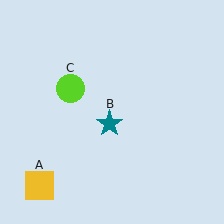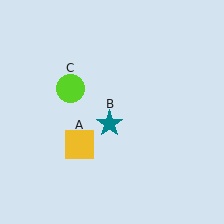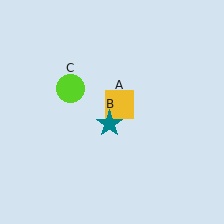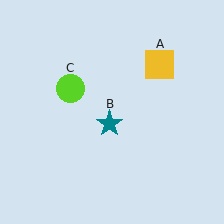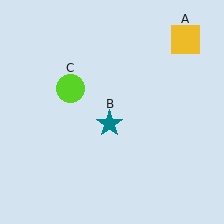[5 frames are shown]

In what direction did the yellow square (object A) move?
The yellow square (object A) moved up and to the right.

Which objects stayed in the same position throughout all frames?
Teal star (object B) and lime circle (object C) remained stationary.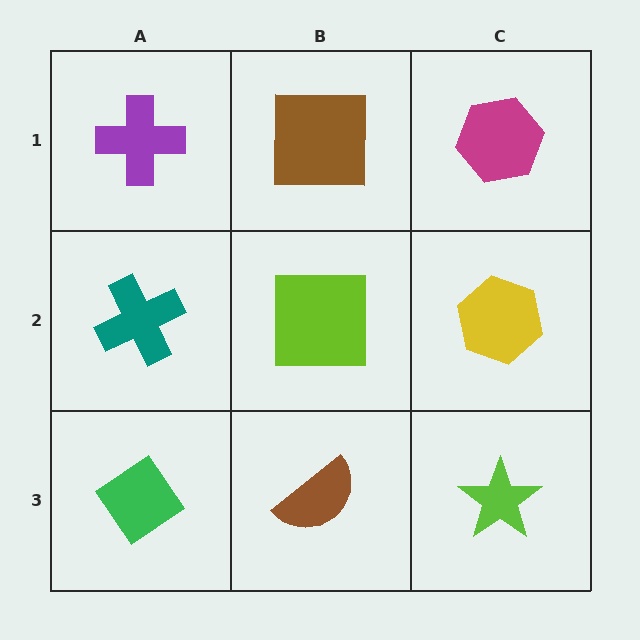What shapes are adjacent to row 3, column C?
A yellow hexagon (row 2, column C), a brown semicircle (row 3, column B).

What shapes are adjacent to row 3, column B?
A lime square (row 2, column B), a green diamond (row 3, column A), a lime star (row 3, column C).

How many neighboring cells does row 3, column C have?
2.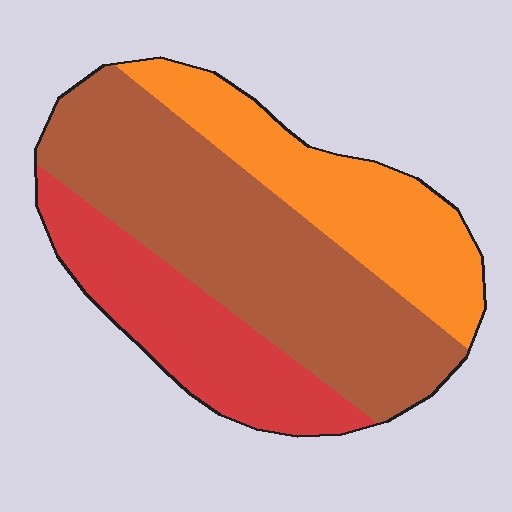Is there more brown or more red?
Brown.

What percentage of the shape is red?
Red covers 25% of the shape.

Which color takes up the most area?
Brown, at roughly 50%.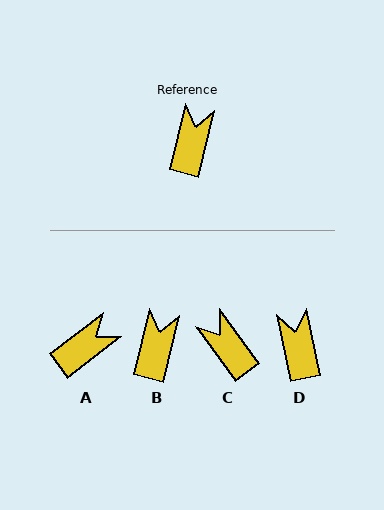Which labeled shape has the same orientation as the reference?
B.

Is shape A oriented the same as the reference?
No, it is off by about 39 degrees.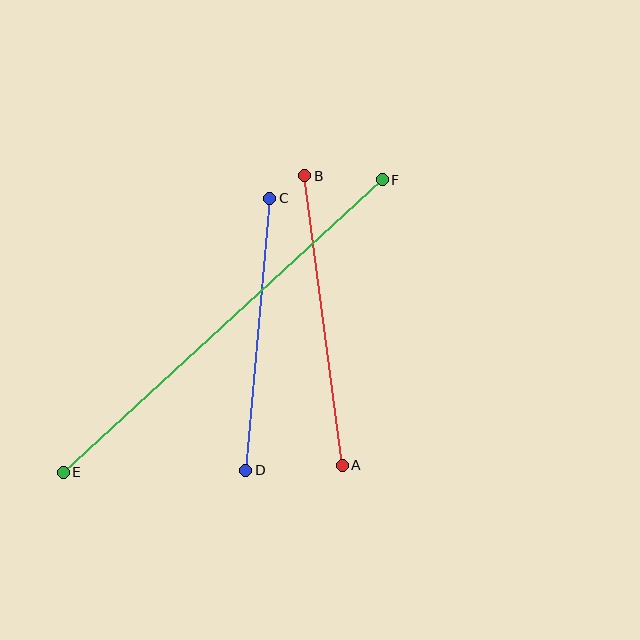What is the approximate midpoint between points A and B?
The midpoint is at approximately (323, 321) pixels.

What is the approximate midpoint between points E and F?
The midpoint is at approximately (223, 326) pixels.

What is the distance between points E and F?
The distance is approximately 433 pixels.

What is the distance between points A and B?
The distance is approximately 292 pixels.